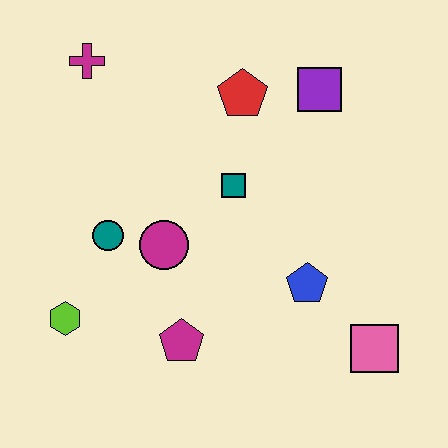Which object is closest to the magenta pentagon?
The magenta circle is closest to the magenta pentagon.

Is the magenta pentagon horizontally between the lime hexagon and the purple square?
Yes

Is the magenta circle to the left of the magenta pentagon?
Yes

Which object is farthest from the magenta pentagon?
The magenta cross is farthest from the magenta pentagon.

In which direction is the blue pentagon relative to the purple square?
The blue pentagon is below the purple square.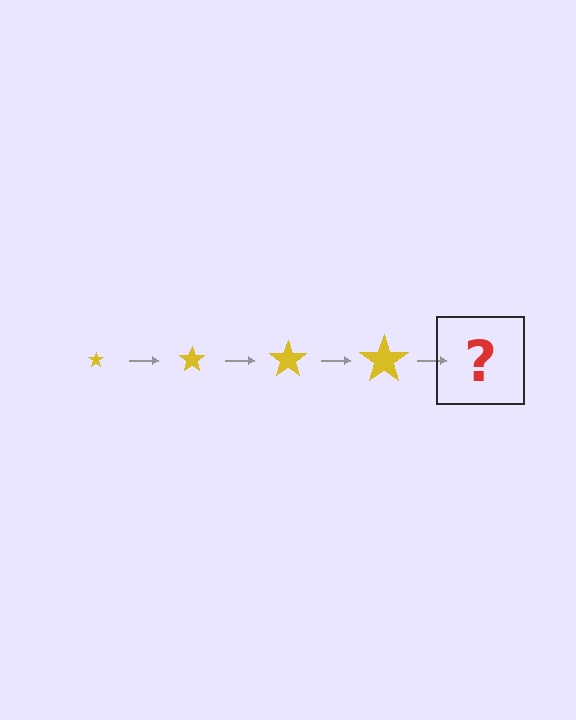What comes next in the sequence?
The next element should be a yellow star, larger than the previous one.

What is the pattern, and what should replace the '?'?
The pattern is that the star gets progressively larger each step. The '?' should be a yellow star, larger than the previous one.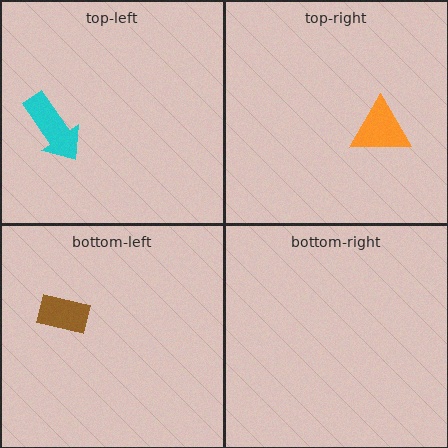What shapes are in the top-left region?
The cyan arrow.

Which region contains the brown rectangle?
The bottom-left region.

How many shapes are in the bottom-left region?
1.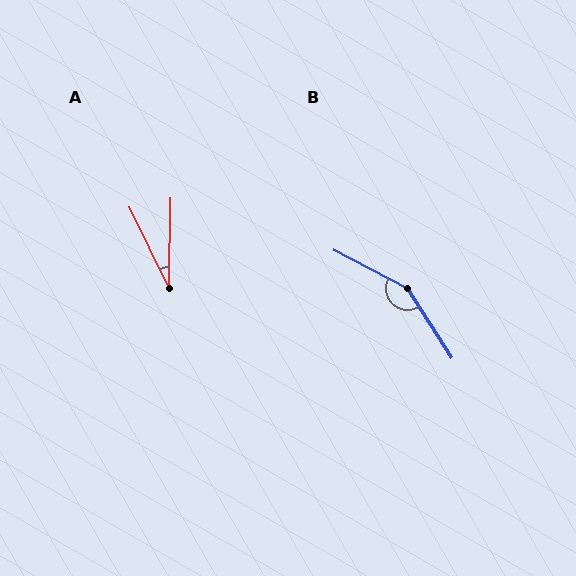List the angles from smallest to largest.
A (27°), B (150°).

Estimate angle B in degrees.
Approximately 150 degrees.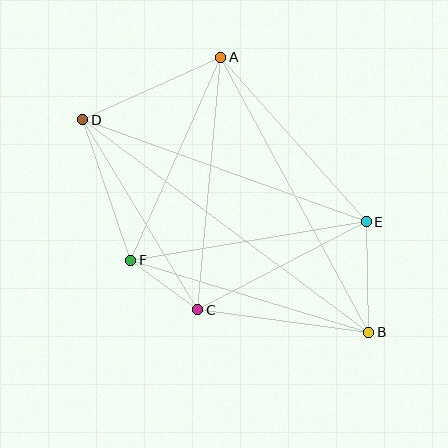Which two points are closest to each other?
Points C and F are closest to each other.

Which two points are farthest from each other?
Points B and D are farthest from each other.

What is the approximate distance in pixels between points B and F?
The distance between B and F is approximately 249 pixels.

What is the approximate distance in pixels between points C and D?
The distance between C and D is approximately 222 pixels.